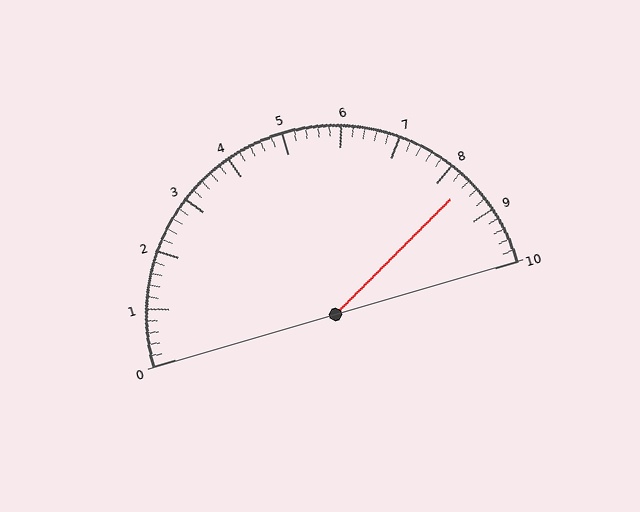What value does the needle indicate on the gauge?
The needle indicates approximately 8.4.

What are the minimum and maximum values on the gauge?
The gauge ranges from 0 to 10.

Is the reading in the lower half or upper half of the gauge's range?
The reading is in the upper half of the range (0 to 10).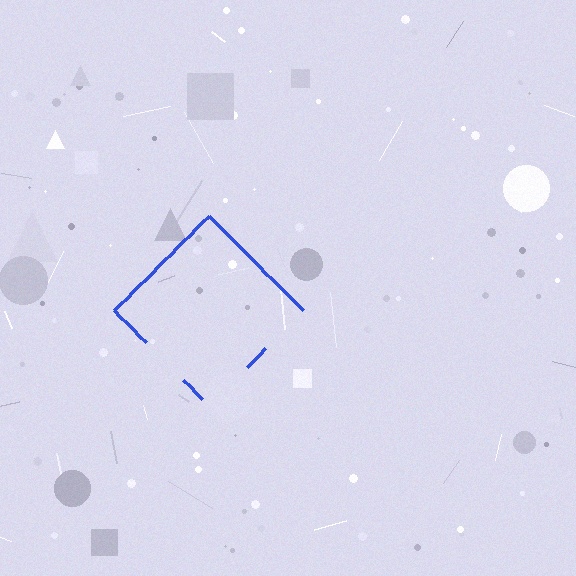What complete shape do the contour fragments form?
The contour fragments form a diamond.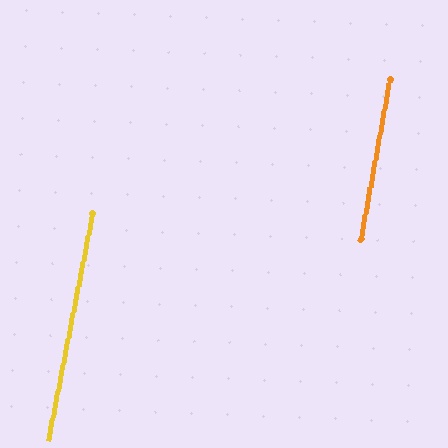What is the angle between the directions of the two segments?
Approximately 1 degree.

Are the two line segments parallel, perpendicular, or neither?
Parallel — their directions differ by only 0.6°.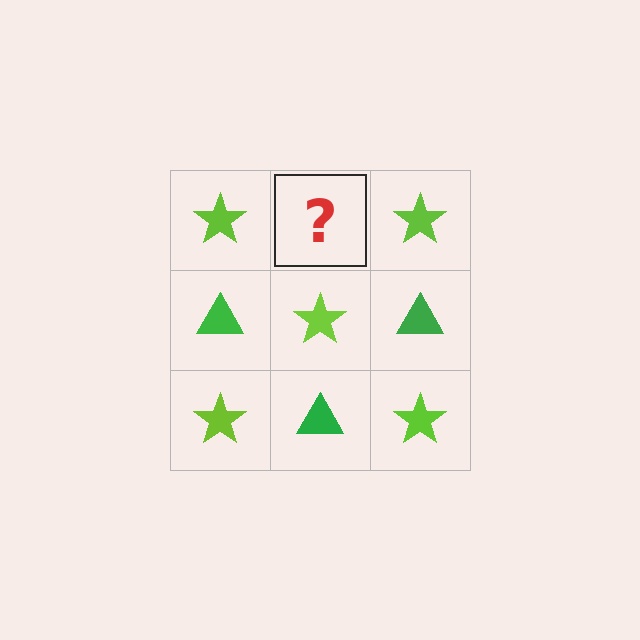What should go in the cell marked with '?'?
The missing cell should contain a green triangle.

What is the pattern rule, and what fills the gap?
The rule is that it alternates lime star and green triangle in a checkerboard pattern. The gap should be filled with a green triangle.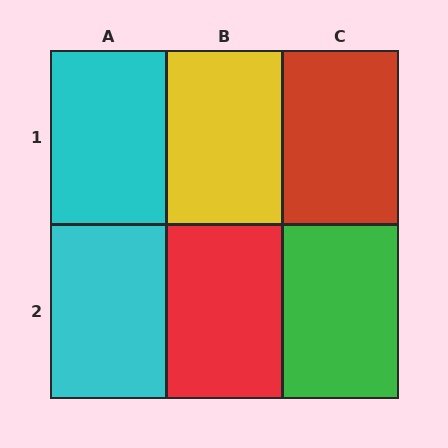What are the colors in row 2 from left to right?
Cyan, red, green.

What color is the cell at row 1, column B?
Yellow.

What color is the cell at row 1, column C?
Red.